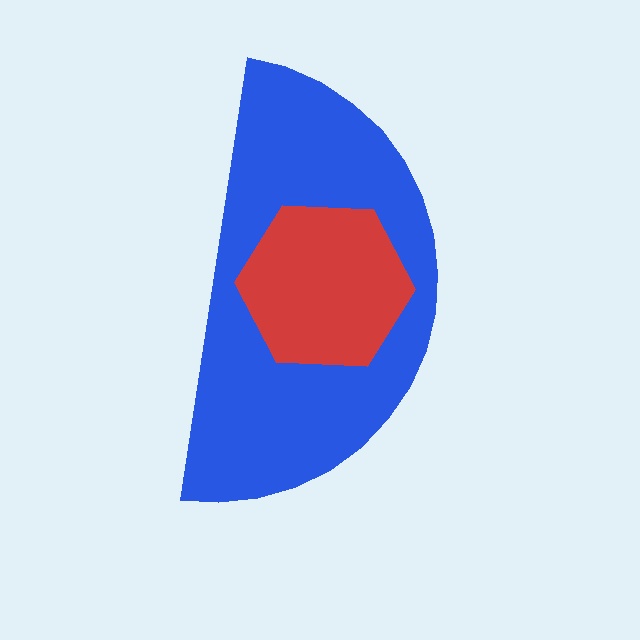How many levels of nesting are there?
2.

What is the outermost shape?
The blue semicircle.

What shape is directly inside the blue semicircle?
The red hexagon.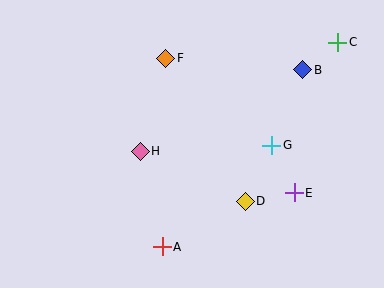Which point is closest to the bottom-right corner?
Point E is closest to the bottom-right corner.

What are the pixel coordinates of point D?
Point D is at (245, 202).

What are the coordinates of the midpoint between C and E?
The midpoint between C and E is at (316, 117).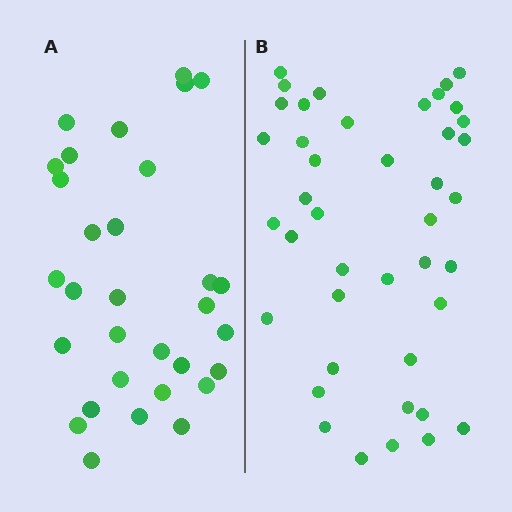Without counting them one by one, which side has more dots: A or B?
Region B (the right region) has more dots.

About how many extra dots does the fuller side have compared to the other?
Region B has roughly 12 or so more dots than region A.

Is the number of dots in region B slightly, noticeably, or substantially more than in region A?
Region B has noticeably more, but not dramatically so. The ratio is roughly 1.4 to 1.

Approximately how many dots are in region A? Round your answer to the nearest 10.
About 30 dots. (The exact count is 31, which rounds to 30.)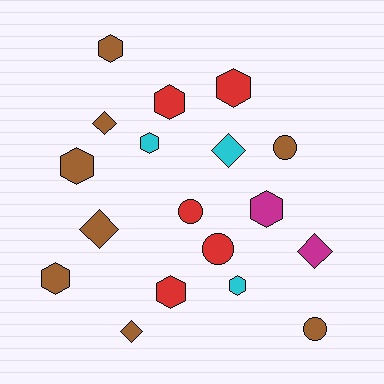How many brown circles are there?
There are 2 brown circles.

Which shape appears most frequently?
Hexagon, with 9 objects.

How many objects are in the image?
There are 18 objects.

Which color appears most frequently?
Brown, with 8 objects.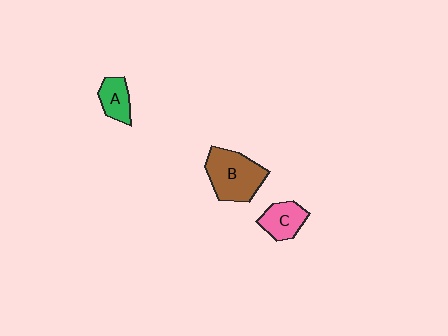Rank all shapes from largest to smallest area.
From largest to smallest: B (brown), C (pink), A (green).